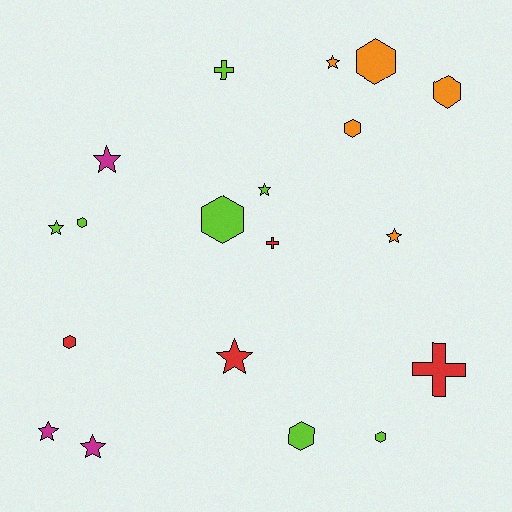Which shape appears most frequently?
Star, with 8 objects.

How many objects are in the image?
There are 19 objects.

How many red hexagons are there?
There is 1 red hexagon.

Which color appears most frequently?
Lime, with 7 objects.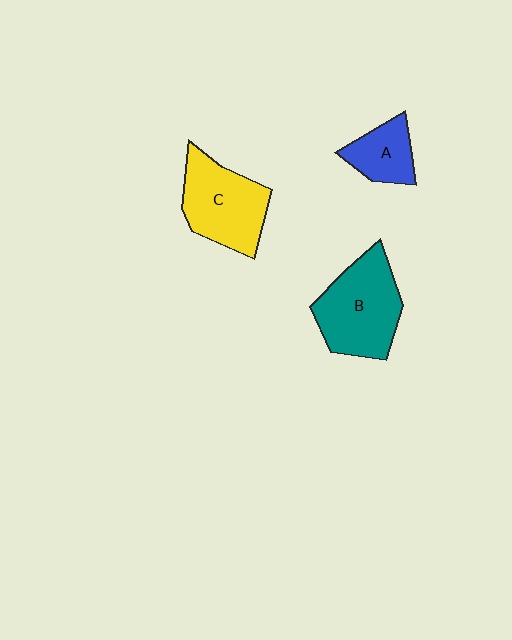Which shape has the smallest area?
Shape A (blue).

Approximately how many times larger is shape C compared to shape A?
Approximately 1.8 times.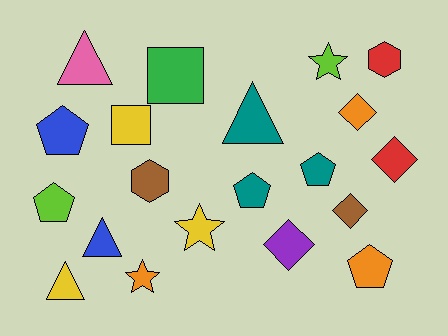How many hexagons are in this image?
There are 2 hexagons.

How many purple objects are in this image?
There is 1 purple object.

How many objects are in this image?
There are 20 objects.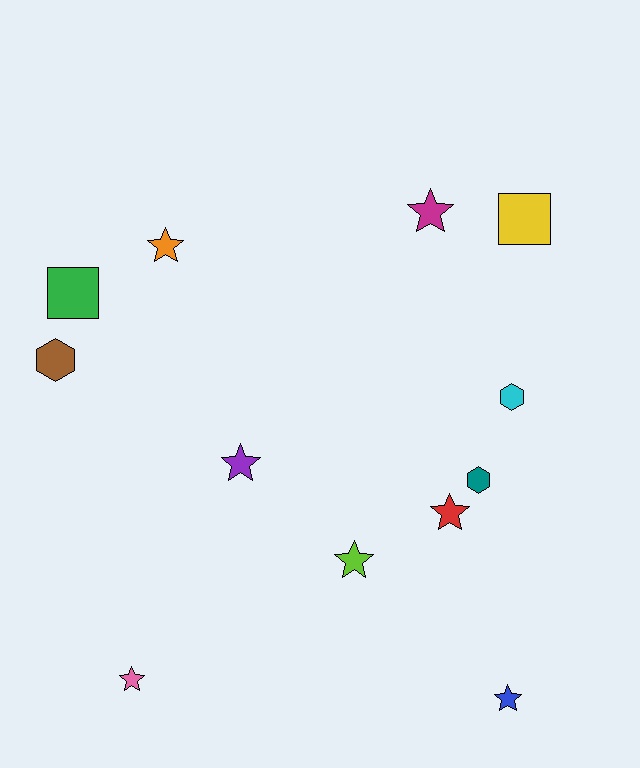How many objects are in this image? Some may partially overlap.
There are 12 objects.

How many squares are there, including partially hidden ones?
There are 2 squares.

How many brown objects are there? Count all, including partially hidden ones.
There is 1 brown object.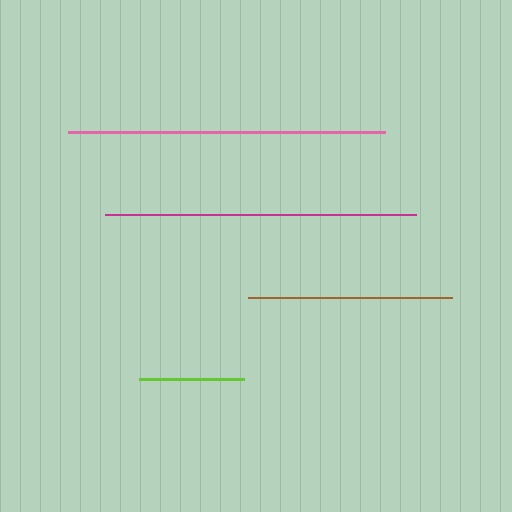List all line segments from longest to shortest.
From longest to shortest: pink, magenta, brown, lime.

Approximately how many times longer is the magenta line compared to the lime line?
The magenta line is approximately 3.0 times the length of the lime line.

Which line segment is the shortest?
The lime line is the shortest at approximately 105 pixels.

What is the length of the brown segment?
The brown segment is approximately 204 pixels long.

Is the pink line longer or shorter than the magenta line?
The pink line is longer than the magenta line.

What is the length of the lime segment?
The lime segment is approximately 105 pixels long.